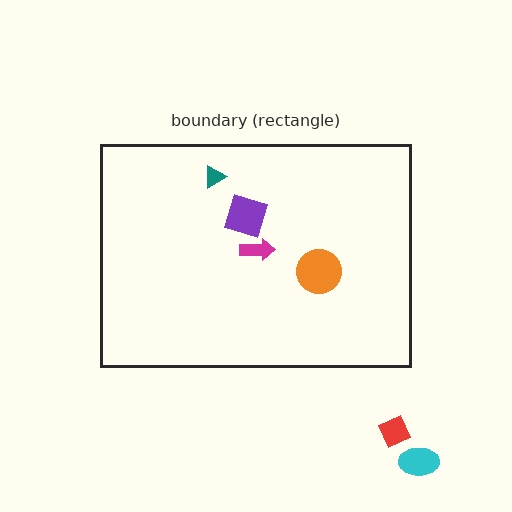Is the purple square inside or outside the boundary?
Inside.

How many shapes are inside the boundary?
4 inside, 2 outside.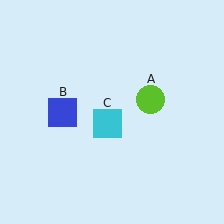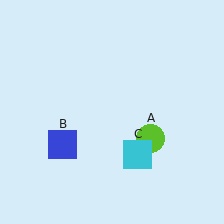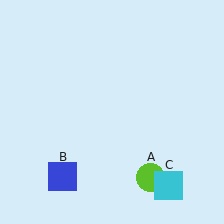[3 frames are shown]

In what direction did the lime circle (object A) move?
The lime circle (object A) moved down.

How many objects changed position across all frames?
3 objects changed position: lime circle (object A), blue square (object B), cyan square (object C).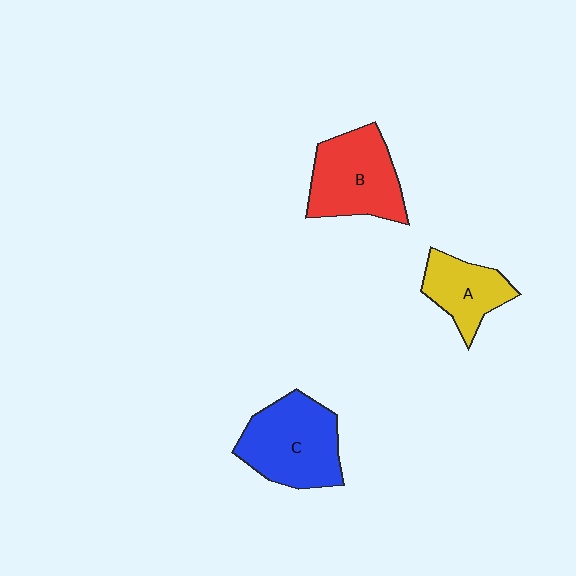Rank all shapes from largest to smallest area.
From largest to smallest: C (blue), B (red), A (yellow).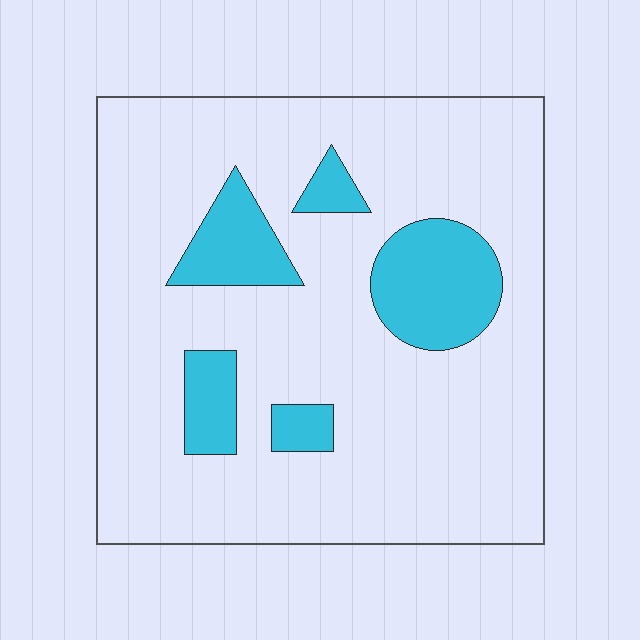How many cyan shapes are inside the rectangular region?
5.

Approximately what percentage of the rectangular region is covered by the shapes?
Approximately 15%.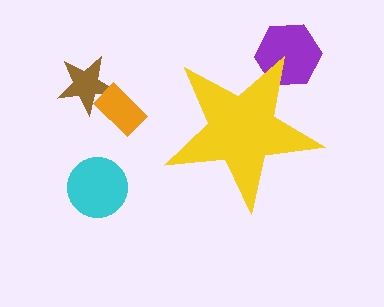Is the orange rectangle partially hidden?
No, the orange rectangle is fully visible.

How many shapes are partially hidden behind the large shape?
1 shape is partially hidden.